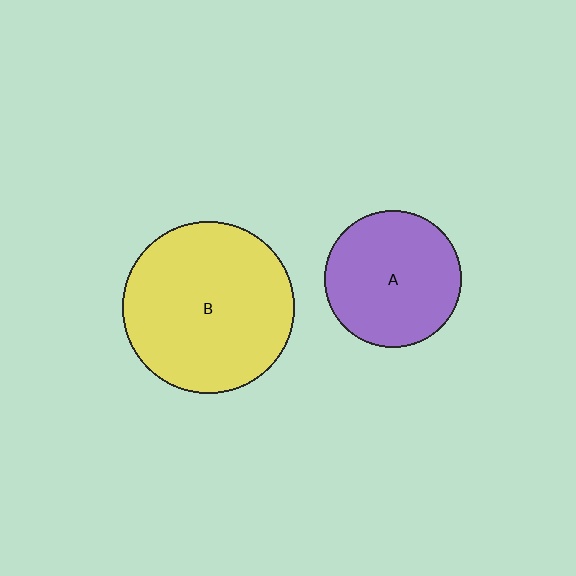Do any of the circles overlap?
No, none of the circles overlap.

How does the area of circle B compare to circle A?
Approximately 1.6 times.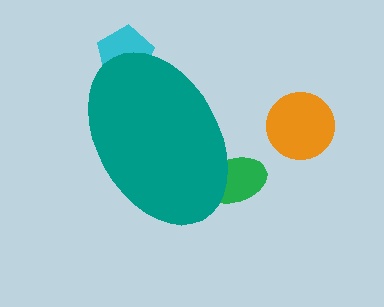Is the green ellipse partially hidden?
Yes, the green ellipse is partially hidden behind the teal ellipse.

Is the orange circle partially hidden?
No, the orange circle is fully visible.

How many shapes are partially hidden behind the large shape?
2 shapes are partially hidden.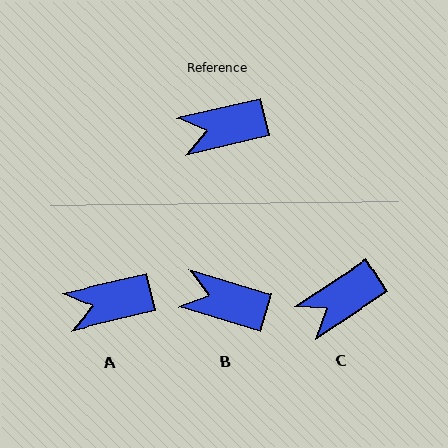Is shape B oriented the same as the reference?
No, it is off by about 30 degrees.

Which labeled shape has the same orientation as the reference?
A.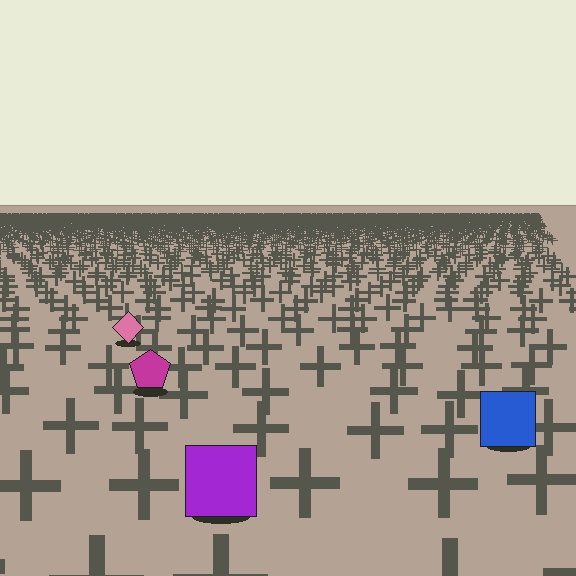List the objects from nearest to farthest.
From nearest to farthest: the purple square, the blue square, the magenta pentagon, the pink diamond.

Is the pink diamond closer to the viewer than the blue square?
No. The blue square is closer — you can tell from the texture gradient: the ground texture is coarser near it.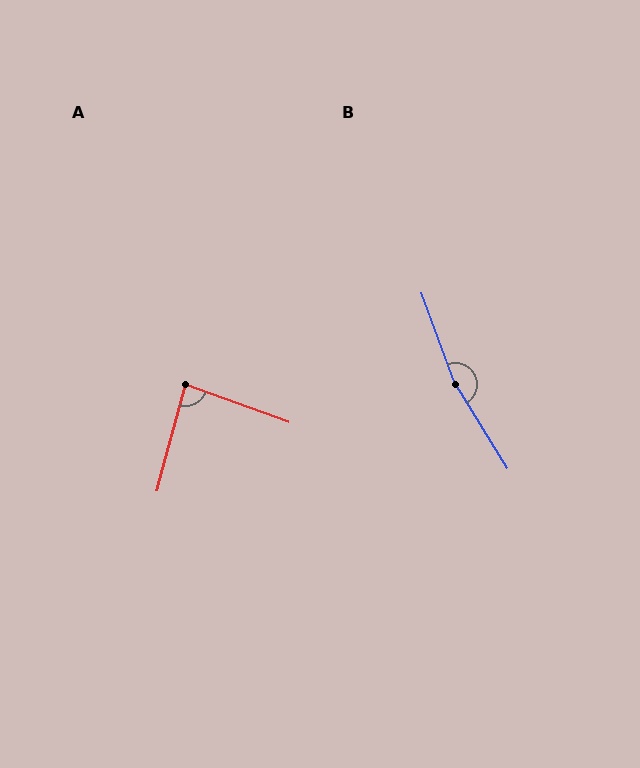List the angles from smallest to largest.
A (85°), B (169°).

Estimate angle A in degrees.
Approximately 85 degrees.